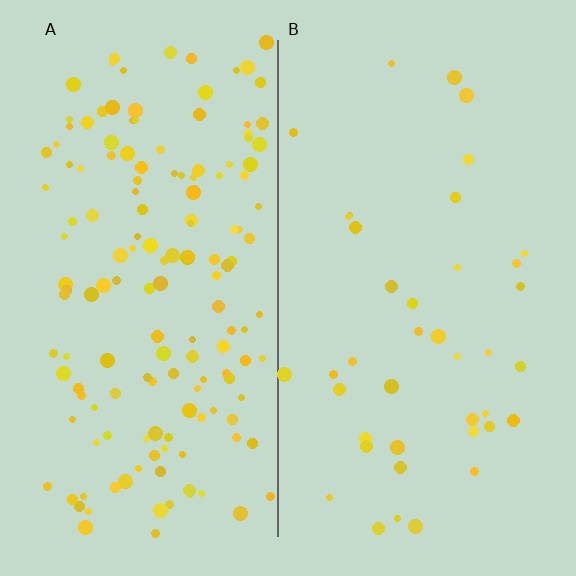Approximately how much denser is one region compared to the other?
Approximately 3.8× — region A over region B.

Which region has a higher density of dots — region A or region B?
A (the left).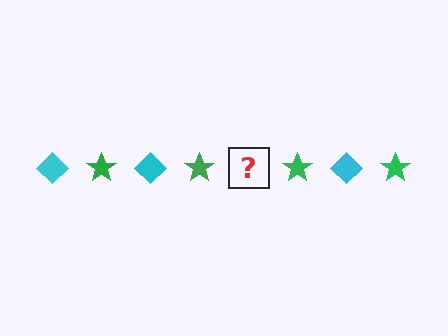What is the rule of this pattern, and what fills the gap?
The rule is that the pattern alternates between cyan diamond and green star. The gap should be filled with a cyan diamond.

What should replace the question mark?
The question mark should be replaced with a cyan diamond.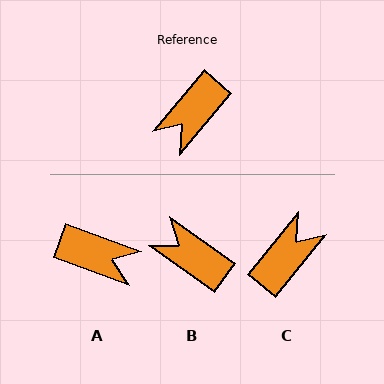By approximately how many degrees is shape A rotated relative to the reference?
Approximately 110 degrees counter-clockwise.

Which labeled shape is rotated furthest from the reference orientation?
C, about 179 degrees away.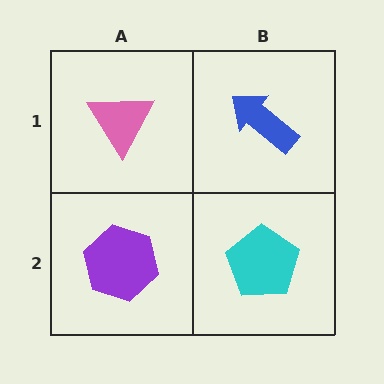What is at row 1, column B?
A blue arrow.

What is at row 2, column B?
A cyan pentagon.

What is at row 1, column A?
A pink triangle.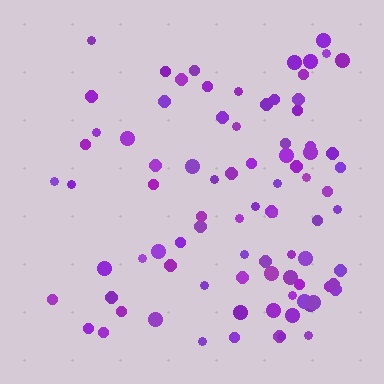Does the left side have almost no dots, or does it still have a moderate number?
Still a moderate number, just noticeably fewer than the right.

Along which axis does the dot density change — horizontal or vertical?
Horizontal.